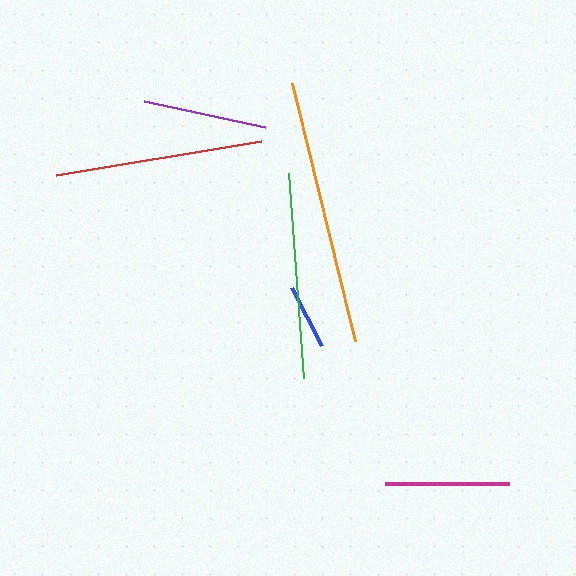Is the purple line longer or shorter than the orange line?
The orange line is longer than the purple line.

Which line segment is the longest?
The orange line is the longest at approximately 266 pixels.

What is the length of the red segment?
The red segment is approximately 208 pixels long.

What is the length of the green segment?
The green segment is approximately 206 pixels long.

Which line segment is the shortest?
The blue line is the shortest at approximately 66 pixels.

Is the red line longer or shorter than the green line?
The red line is longer than the green line.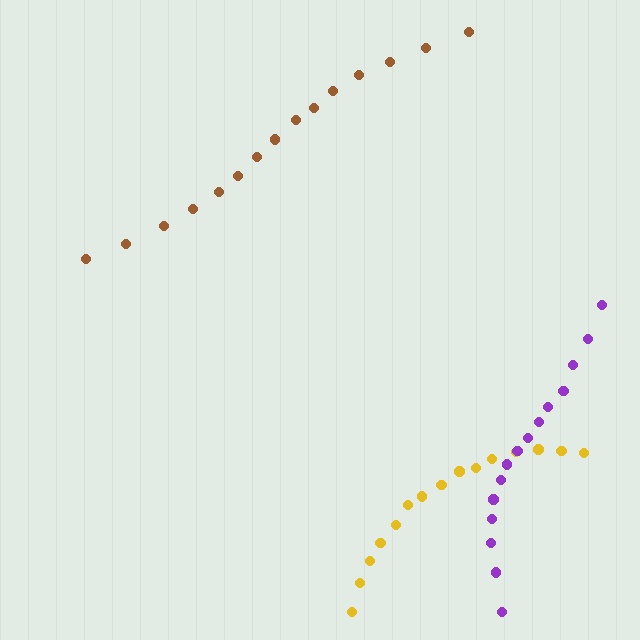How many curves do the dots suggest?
There are 3 distinct paths.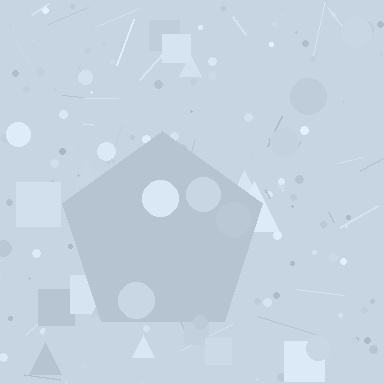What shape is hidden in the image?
A pentagon is hidden in the image.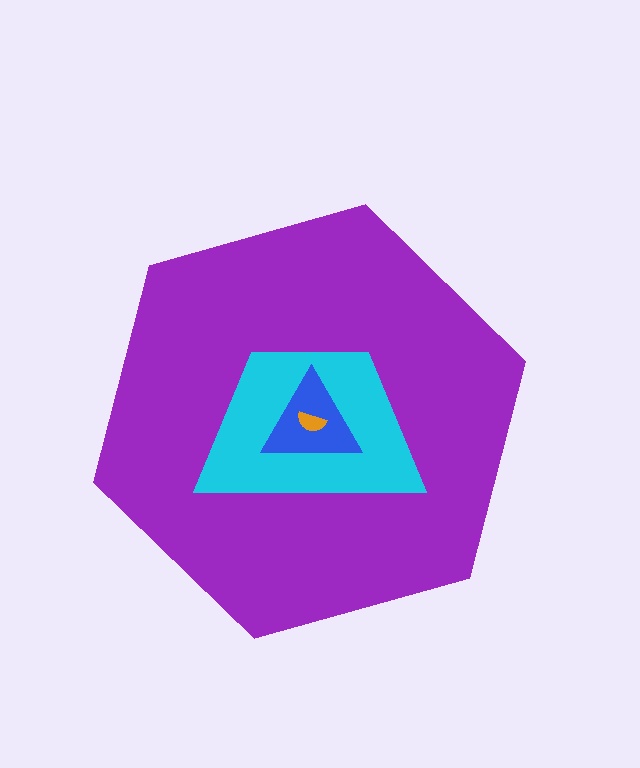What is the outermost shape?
The purple hexagon.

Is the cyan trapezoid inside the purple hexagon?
Yes.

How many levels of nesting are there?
4.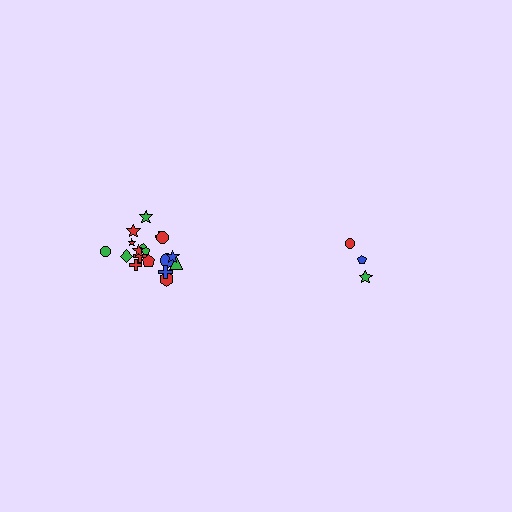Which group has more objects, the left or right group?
The left group.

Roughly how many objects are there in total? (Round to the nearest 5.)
Roughly 20 objects in total.